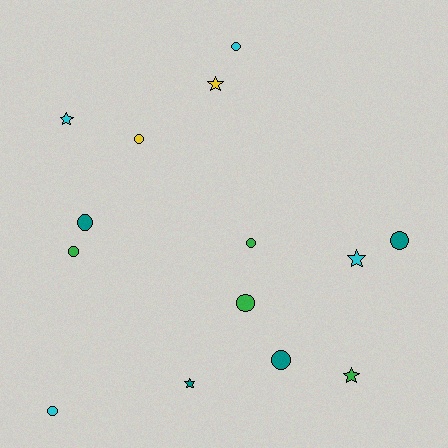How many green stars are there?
There is 1 green star.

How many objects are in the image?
There are 14 objects.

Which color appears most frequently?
Cyan, with 4 objects.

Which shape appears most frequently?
Circle, with 9 objects.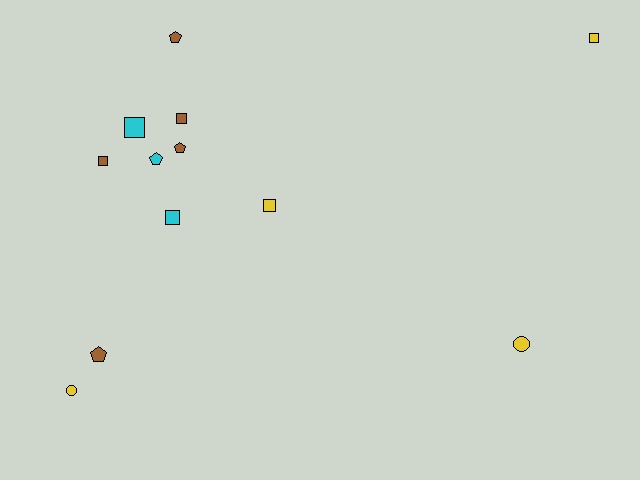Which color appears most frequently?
Brown, with 5 objects.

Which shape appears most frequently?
Square, with 6 objects.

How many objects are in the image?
There are 12 objects.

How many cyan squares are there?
There are 2 cyan squares.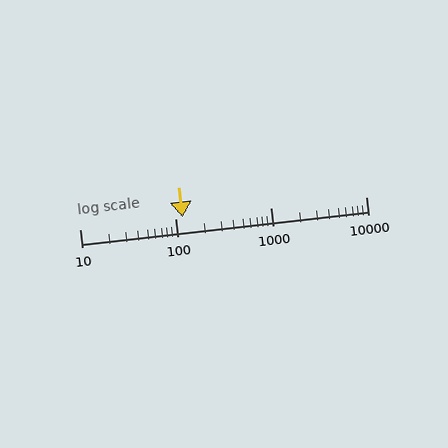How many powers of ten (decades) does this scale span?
The scale spans 3 decades, from 10 to 10000.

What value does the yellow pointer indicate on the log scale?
The pointer indicates approximately 120.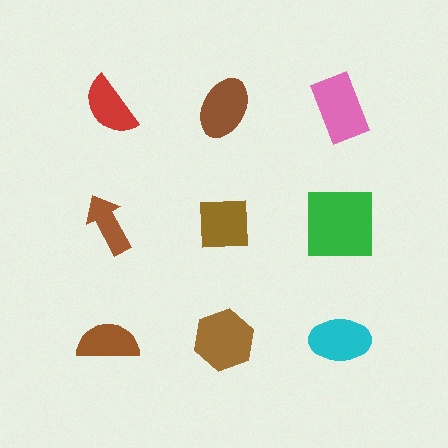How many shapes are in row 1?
3 shapes.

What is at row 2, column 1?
A brown arrow.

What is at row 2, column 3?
A green square.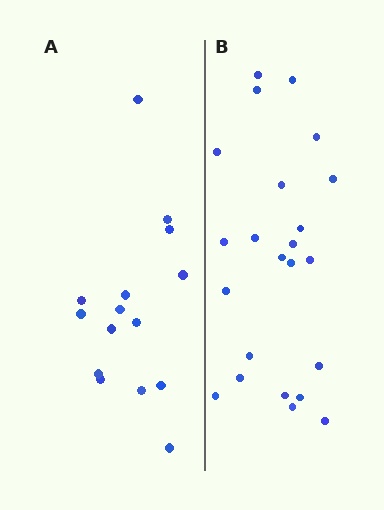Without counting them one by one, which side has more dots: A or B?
Region B (the right region) has more dots.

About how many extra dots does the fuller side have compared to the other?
Region B has roughly 8 or so more dots than region A.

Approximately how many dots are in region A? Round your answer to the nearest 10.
About 20 dots. (The exact count is 15, which rounds to 20.)